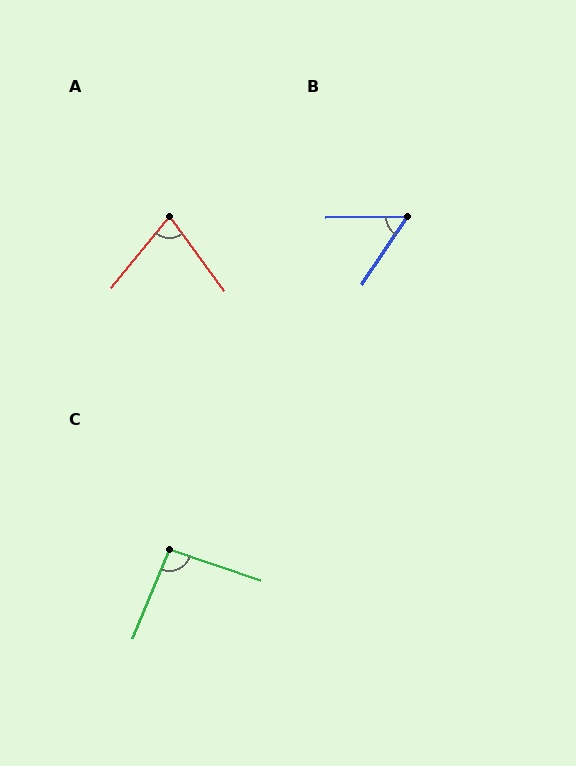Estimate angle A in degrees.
Approximately 75 degrees.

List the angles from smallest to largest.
B (56°), A (75°), C (93°).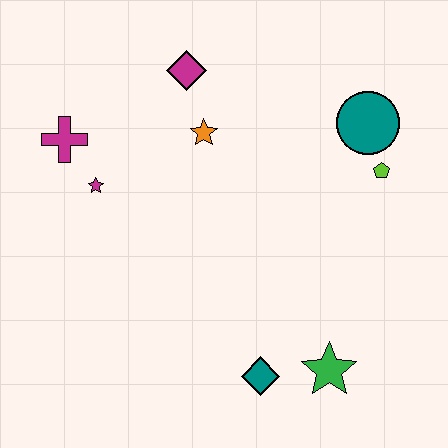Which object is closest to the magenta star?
The magenta cross is closest to the magenta star.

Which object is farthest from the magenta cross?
The green star is farthest from the magenta cross.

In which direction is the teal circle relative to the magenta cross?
The teal circle is to the right of the magenta cross.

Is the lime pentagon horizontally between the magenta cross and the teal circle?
No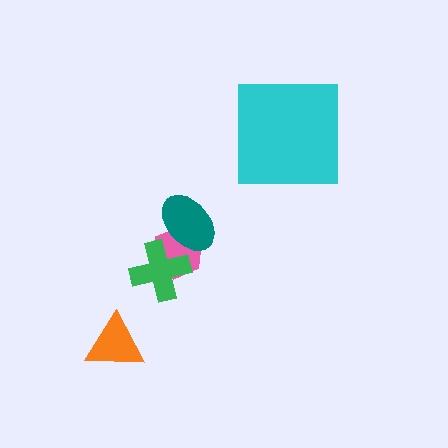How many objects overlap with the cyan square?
0 objects overlap with the cyan square.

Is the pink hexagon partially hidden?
Yes, it is partially covered by another shape.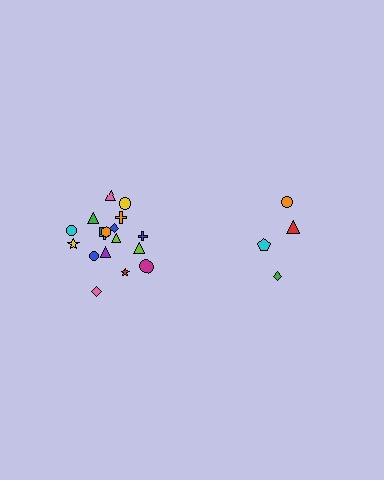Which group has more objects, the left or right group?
The left group.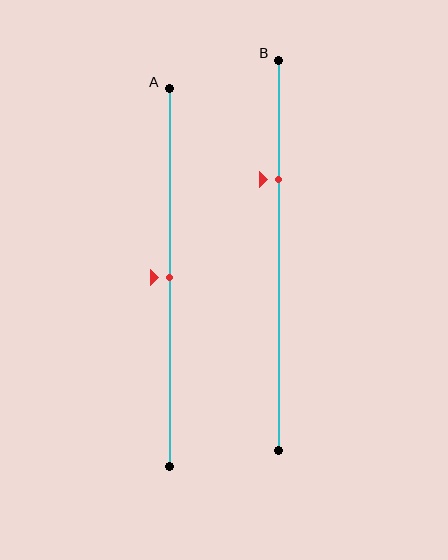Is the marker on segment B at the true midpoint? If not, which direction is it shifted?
No, the marker on segment B is shifted upward by about 19% of the segment length.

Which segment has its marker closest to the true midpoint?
Segment A has its marker closest to the true midpoint.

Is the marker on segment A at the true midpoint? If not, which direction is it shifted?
Yes, the marker on segment A is at the true midpoint.